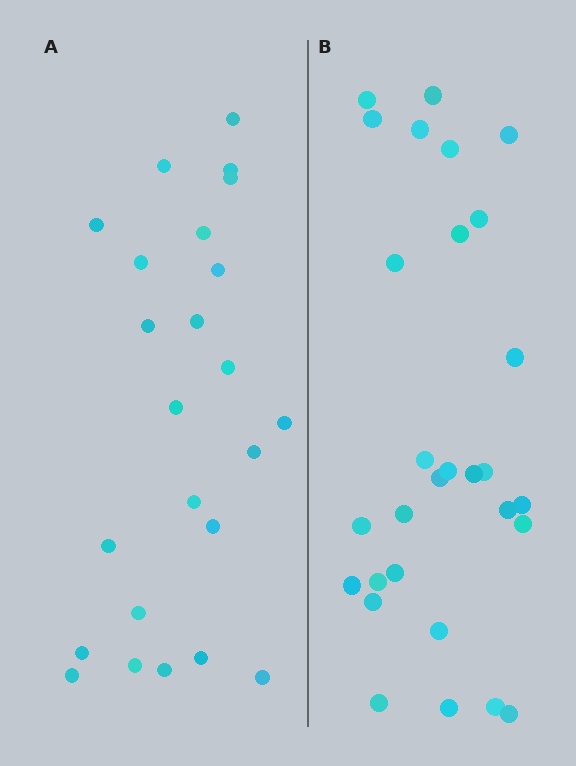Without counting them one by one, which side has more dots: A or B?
Region B (the right region) has more dots.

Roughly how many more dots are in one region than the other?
Region B has about 5 more dots than region A.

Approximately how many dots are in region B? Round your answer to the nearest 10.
About 30 dots. (The exact count is 29, which rounds to 30.)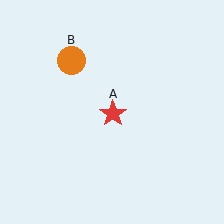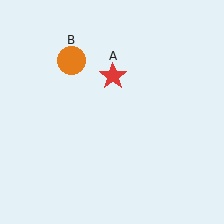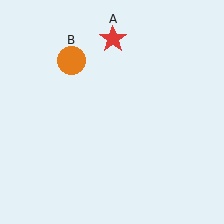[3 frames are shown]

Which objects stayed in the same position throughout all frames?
Orange circle (object B) remained stationary.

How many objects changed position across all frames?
1 object changed position: red star (object A).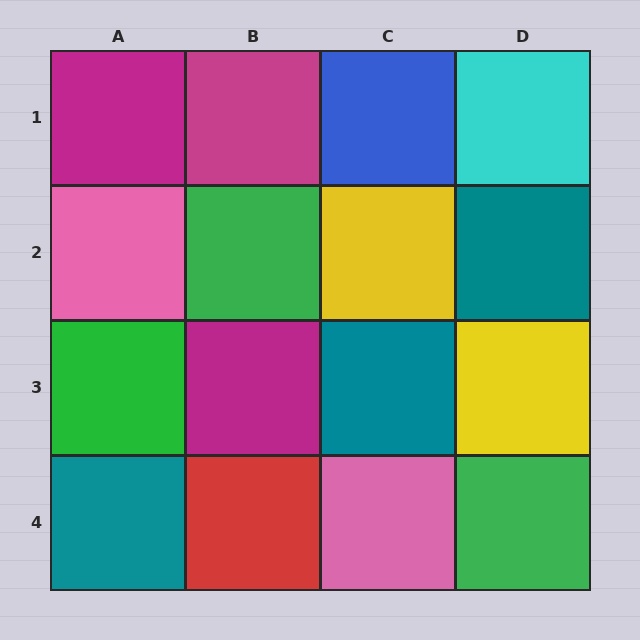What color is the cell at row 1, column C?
Blue.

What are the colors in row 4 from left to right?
Teal, red, pink, green.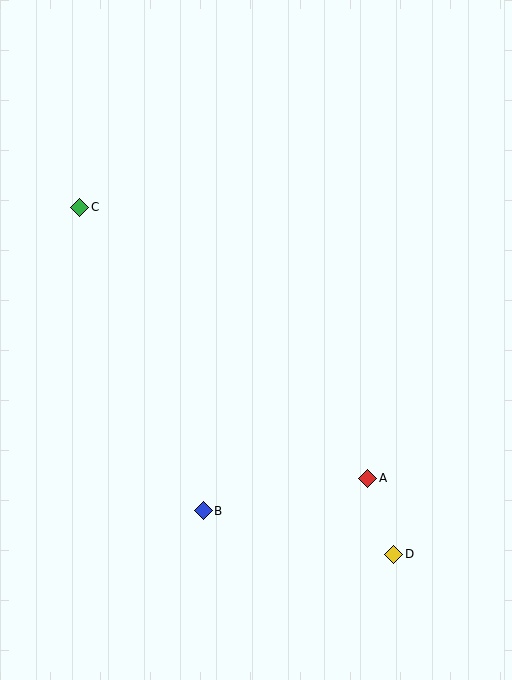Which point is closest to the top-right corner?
Point C is closest to the top-right corner.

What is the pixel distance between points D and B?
The distance between D and B is 195 pixels.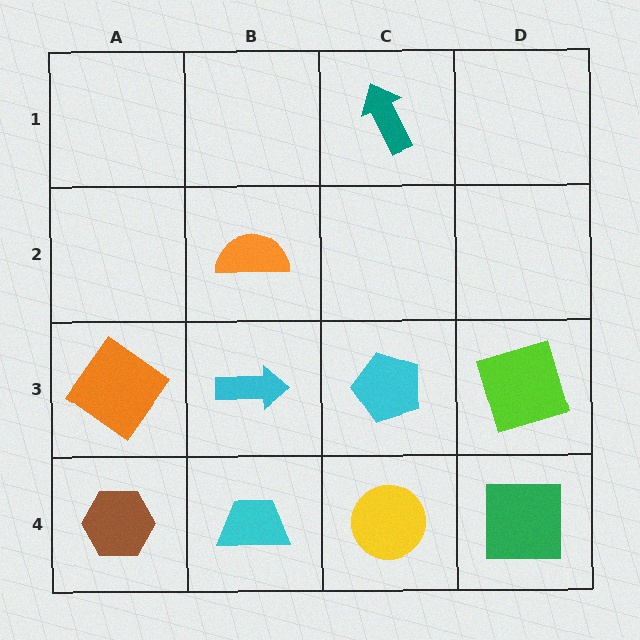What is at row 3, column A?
An orange diamond.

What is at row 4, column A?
A brown hexagon.